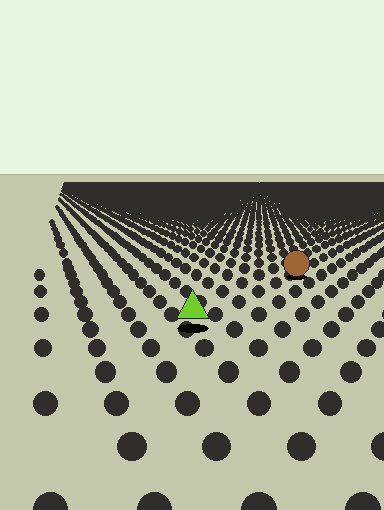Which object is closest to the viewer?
The lime triangle is closest. The texture marks near it are larger and more spread out.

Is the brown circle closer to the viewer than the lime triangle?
No. The lime triangle is closer — you can tell from the texture gradient: the ground texture is coarser near it.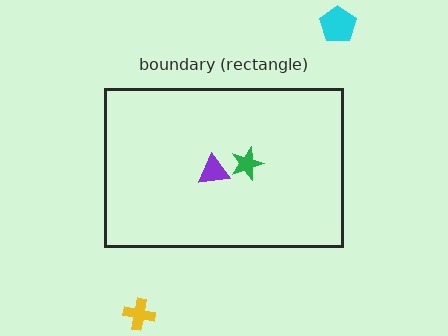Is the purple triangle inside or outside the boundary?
Inside.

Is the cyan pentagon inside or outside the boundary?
Outside.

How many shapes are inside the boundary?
2 inside, 2 outside.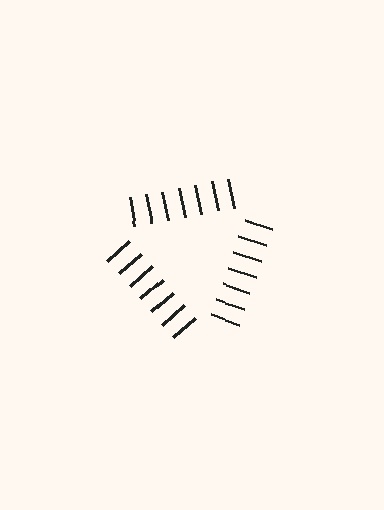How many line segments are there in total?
21 — 7 along each of the 3 edges.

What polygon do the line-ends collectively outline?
An illusory triangle — the line segments terminate on its edges but no continuous stroke is drawn.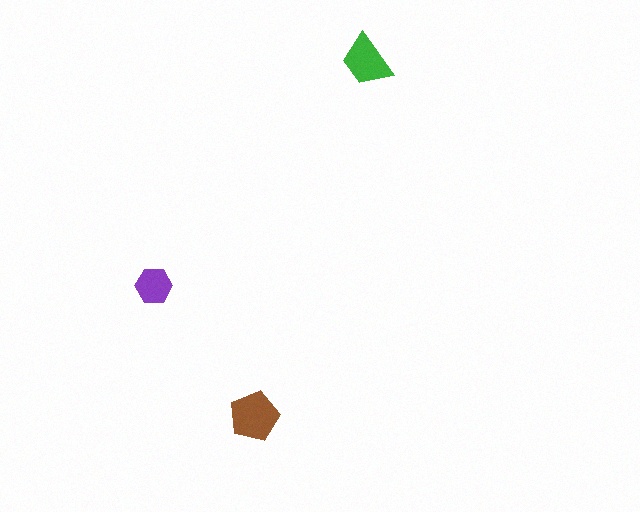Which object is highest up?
The green trapezoid is topmost.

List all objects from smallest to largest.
The purple hexagon, the green trapezoid, the brown pentagon.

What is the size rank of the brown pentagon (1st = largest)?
1st.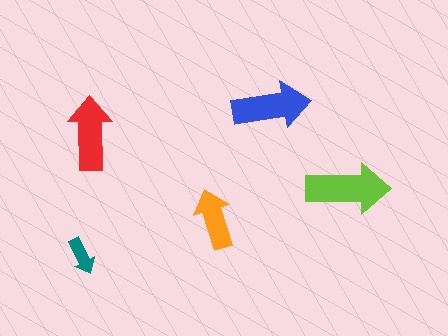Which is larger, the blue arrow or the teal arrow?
The blue one.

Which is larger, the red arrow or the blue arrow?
The blue one.